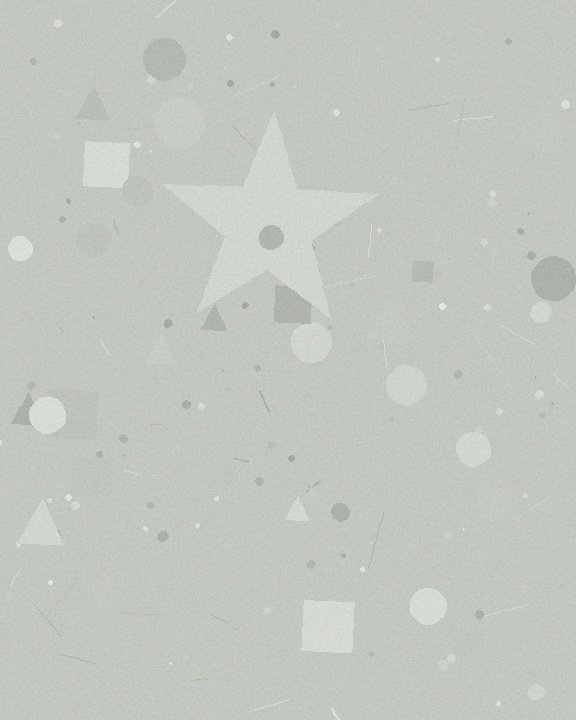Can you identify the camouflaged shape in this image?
The camouflaged shape is a star.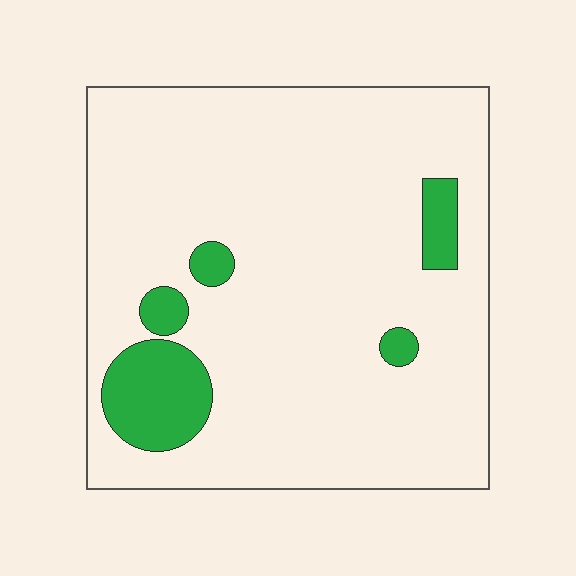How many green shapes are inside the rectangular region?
5.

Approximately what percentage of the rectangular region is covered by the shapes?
Approximately 10%.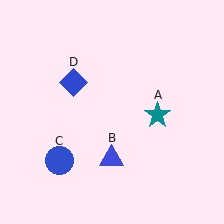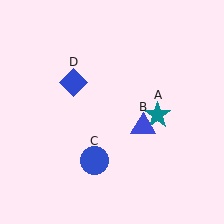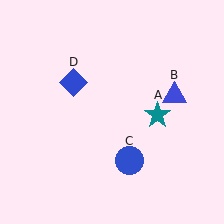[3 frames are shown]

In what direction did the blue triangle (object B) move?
The blue triangle (object B) moved up and to the right.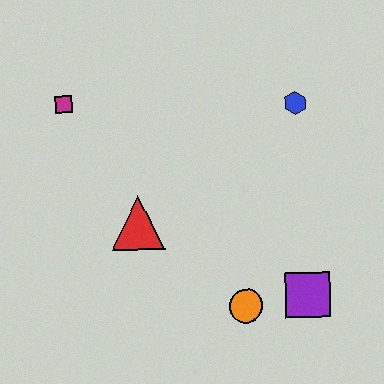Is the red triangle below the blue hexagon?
Yes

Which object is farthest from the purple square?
The magenta square is farthest from the purple square.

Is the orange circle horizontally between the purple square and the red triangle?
Yes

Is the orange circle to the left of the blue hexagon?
Yes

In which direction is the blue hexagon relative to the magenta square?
The blue hexagon is to the right of the magenta square.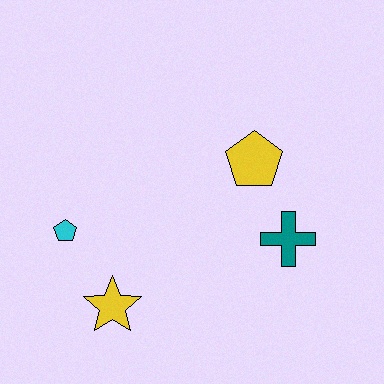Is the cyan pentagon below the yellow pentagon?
Yes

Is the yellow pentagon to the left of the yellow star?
No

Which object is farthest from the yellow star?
The yellow pentagon is farthest from the yellow star.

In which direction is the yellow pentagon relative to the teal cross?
The yellow pentagon is above the teal cross.